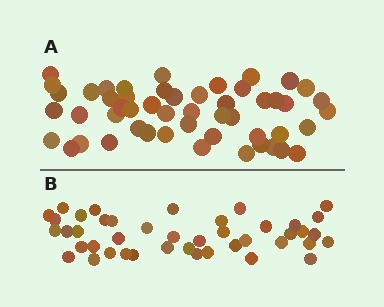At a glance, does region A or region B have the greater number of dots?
Region A (the top region) has more dots.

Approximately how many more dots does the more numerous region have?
Region A has roughly 8 or so more dots than region B.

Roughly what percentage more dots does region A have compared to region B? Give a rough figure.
About 20% more.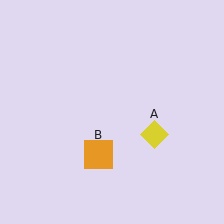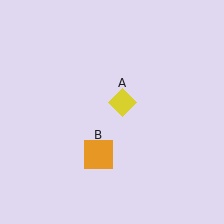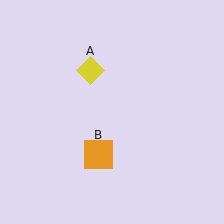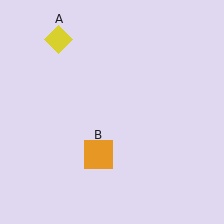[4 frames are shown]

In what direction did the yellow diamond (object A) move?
The yellow diamond (object A) moved up and to the left.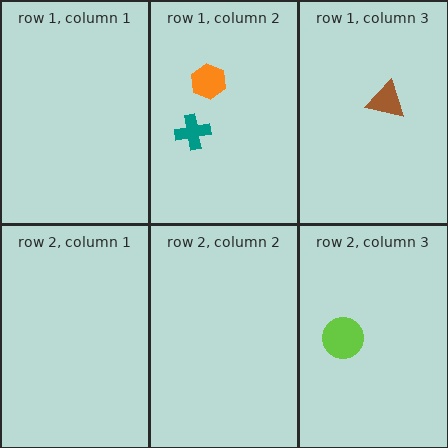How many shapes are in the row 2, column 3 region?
1.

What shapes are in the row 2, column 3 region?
The lime circle.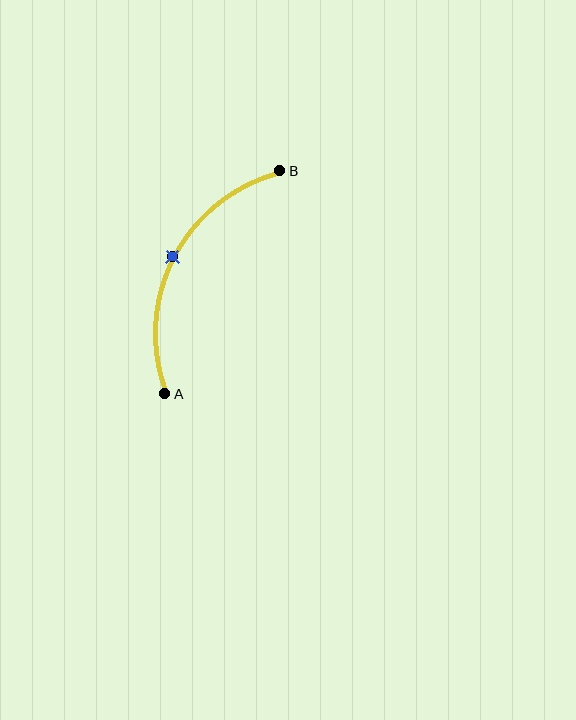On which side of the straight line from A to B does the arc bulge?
The arc bulges to the left of the straight line connecting A and B.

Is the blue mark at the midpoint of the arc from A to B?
Yes. The blue mark lies on the arc at equal arc-length from both A and B — it is the arc midpoint.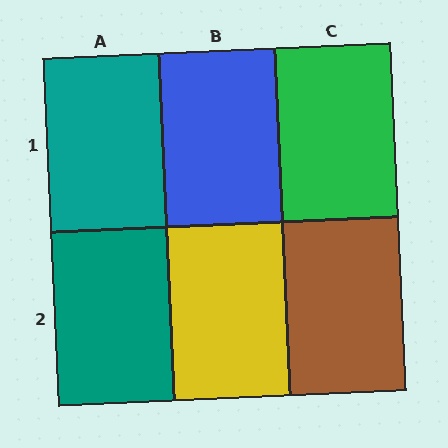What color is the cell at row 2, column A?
Teal.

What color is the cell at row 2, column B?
Yellow.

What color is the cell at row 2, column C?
Brown.